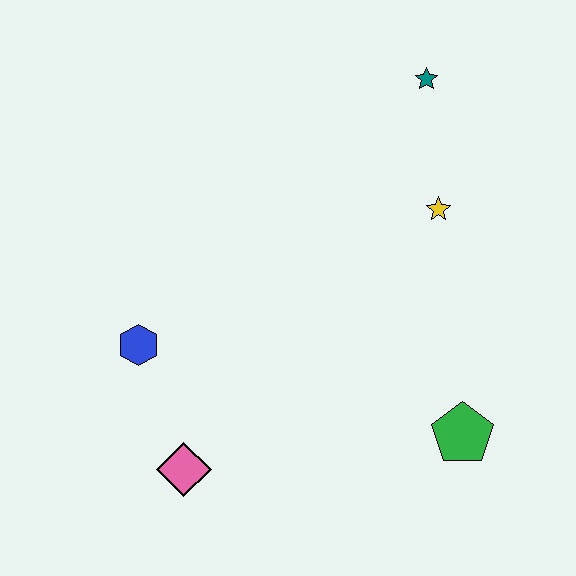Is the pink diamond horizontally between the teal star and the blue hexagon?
Yes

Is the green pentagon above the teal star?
No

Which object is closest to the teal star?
The yellow star is closest to the teal star.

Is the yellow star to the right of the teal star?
Yes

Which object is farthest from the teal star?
The pink diamond is farthest from the teal star.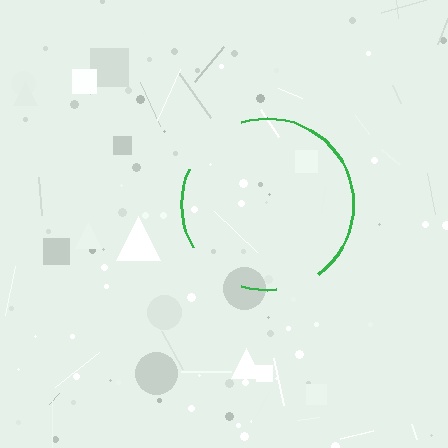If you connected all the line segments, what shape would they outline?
They would outline a circle.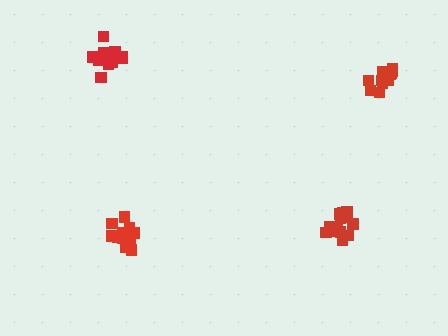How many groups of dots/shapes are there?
There are 4 groups.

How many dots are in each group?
Group 1: 13 dots, Group 2: 14 dots, Group 3: 11 dots, Group 4: 11 dots (49 total).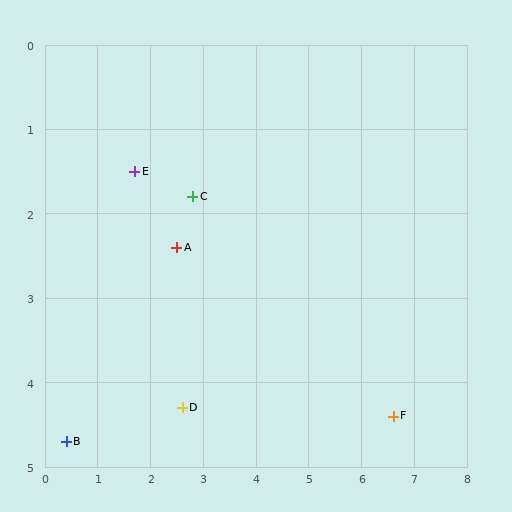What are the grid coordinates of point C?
Point C is at approximately (2.8, 1.8).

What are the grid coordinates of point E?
Point E is at approximately (1.7, 1.5).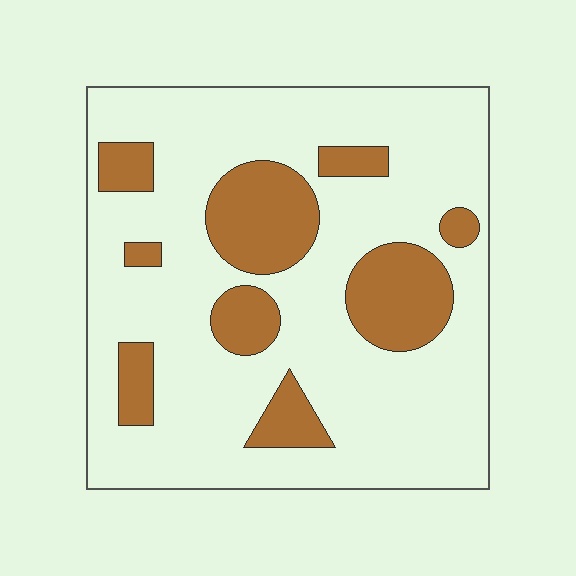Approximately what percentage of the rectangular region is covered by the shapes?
Approximately 25%.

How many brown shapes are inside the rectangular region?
9.